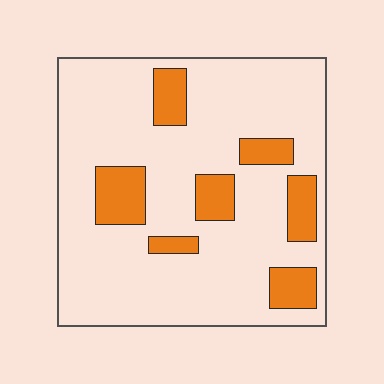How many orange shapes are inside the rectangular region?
7.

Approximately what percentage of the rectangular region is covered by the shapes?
Approximately 20%.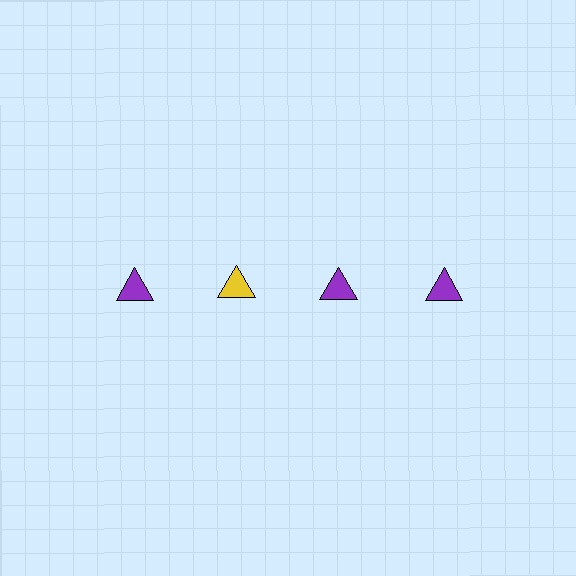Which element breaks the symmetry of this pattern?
The yellow triangle in the top row, second from left column breaks the symmetry. All other shapes are purple triangles.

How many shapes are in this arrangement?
There are 4 shapes arranged in a grid pattern.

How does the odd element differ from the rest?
It has a different color: yellow instead of purple.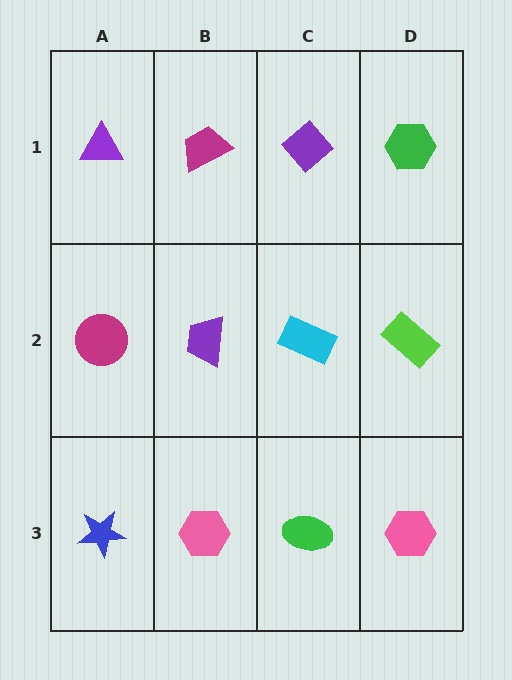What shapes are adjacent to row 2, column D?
A green hexagon (row 1, column D), a pink hexagon (row 3, column D), a cyan rectangle (row 2, column C).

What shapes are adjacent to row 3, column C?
A cyan rectangle (row 2, column C), a pink hexagon (row 3, column B), a pink hexagon (row 3, column D).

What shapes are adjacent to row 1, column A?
A magenta circle (row 2, column A), a magenta trapezoid (row 1, column B).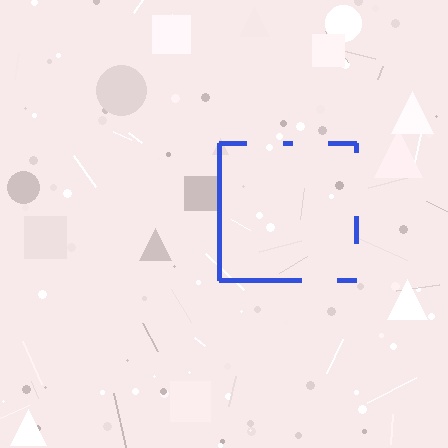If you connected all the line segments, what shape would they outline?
They would outline a square.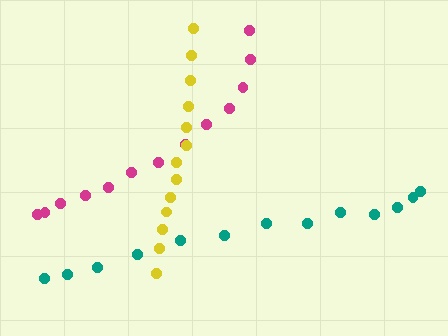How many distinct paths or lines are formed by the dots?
There are 3 distinct paths.